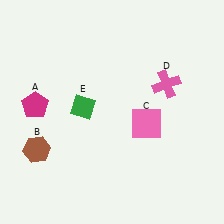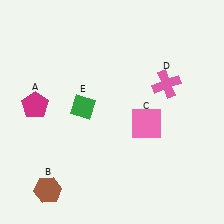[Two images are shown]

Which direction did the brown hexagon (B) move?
The brown hexagon (B) moved down.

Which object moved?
The brown hexagon (B) moved down.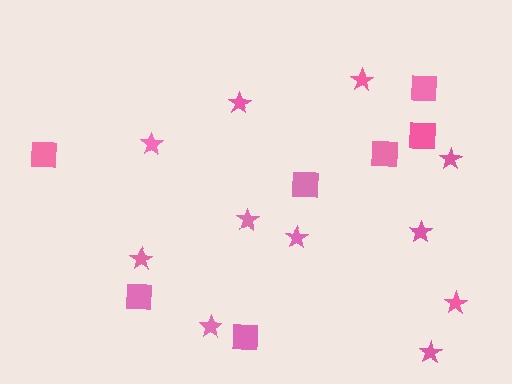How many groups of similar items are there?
There are 2 groups: one group of stars (11) and one group of squares (7).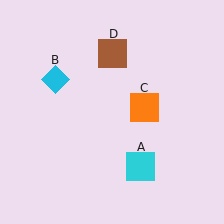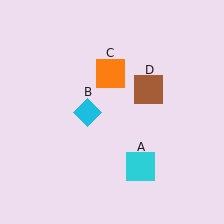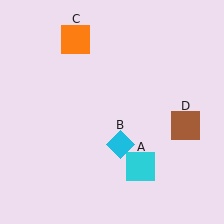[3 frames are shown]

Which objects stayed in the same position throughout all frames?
Cyan square (object A) remained stationary.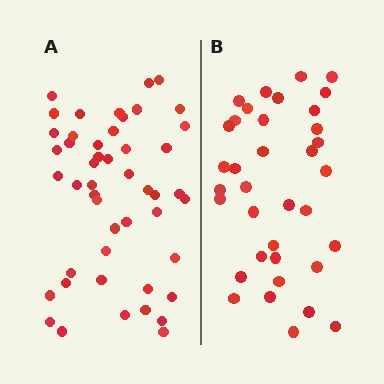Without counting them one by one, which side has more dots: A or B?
Region A (the left region) has more dots.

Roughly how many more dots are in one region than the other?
Region A has roughly 12 or so more dots than region B.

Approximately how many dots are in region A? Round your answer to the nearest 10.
About 50 dots. (The exact count is 48, which rounds to 50.)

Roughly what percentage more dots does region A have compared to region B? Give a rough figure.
About 35% more.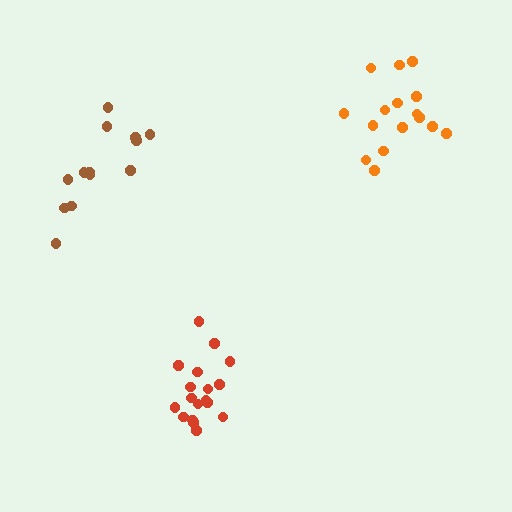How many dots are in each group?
Group 1: 16 dots, Group 2: 14 dots, Group 3: 18 dots (48 total).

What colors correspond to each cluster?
The clusters are colored: orange, brown, red.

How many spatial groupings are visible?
There are 3 spatial groupings.